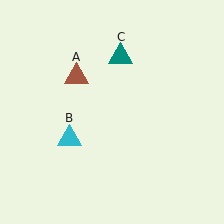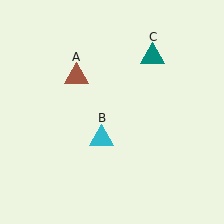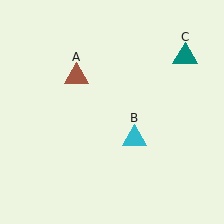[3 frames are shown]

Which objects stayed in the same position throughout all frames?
Brown triangle (object A) remained stationary.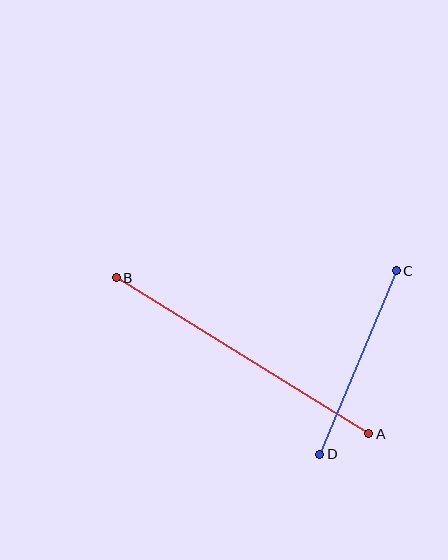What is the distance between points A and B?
The distance is approximately 297 pixels.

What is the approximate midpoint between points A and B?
The midpoint is at approximately (243, 356) pixels.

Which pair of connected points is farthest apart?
Points A and B are farthest apart.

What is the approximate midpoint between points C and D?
The midpoint is at approximately (358, 363) pixels.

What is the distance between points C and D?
The distance is approximately 199 pixels.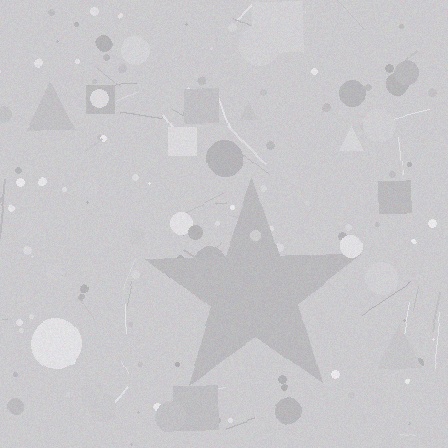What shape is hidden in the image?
A star is hidden in the image.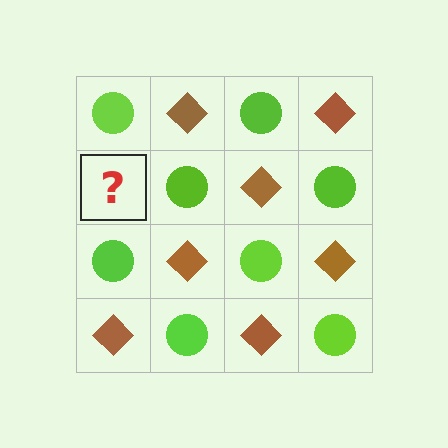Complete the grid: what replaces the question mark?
The question mark should be replaced with a brown diamond.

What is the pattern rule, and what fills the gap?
The rule is that it alternates lime circle and brown diamond in a checkerboard pattern. The gap should be filled with a brown diamond.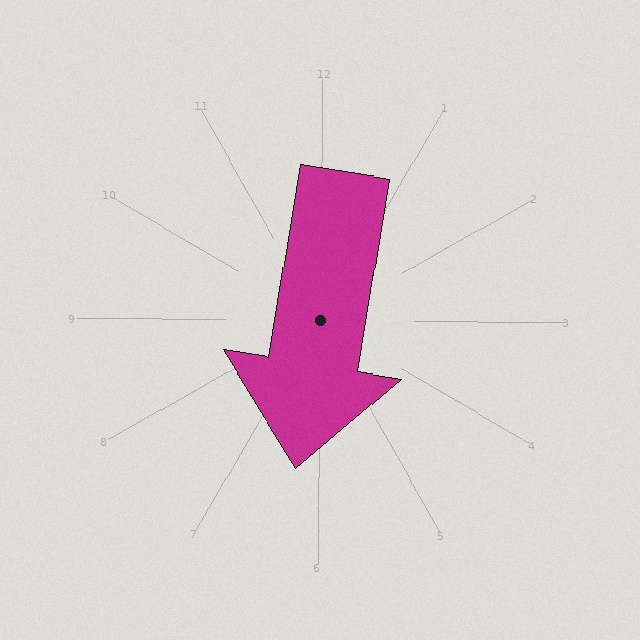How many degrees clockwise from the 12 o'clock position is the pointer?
Approximately 189 degrees.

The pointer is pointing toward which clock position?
Roughly 6 o'clock.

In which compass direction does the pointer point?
South.